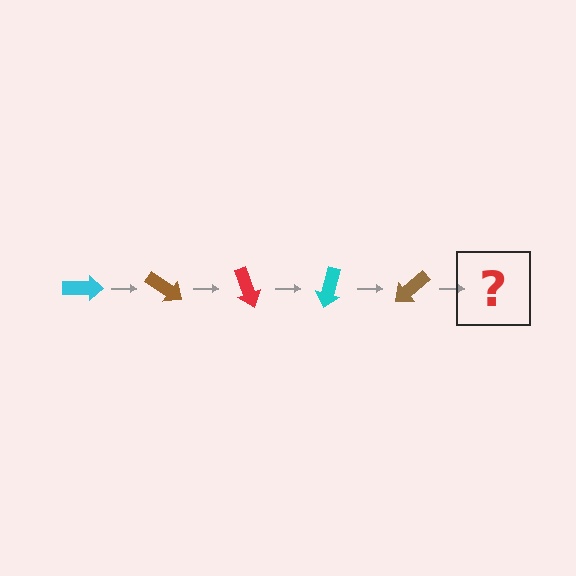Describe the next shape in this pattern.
It should be a red arrow, rotated 175 degrees from the start.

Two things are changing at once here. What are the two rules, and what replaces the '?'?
The two rules are that it rotates 35 degrees each step and the color cycles through cyan, brown, and red. The '?' should be a red arrow, rotated 175 degrees from the start.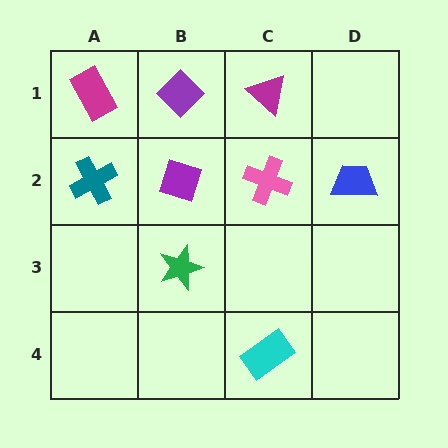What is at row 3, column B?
A green star.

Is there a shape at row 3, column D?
No, that cell is empty.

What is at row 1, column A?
A magenta rectangle.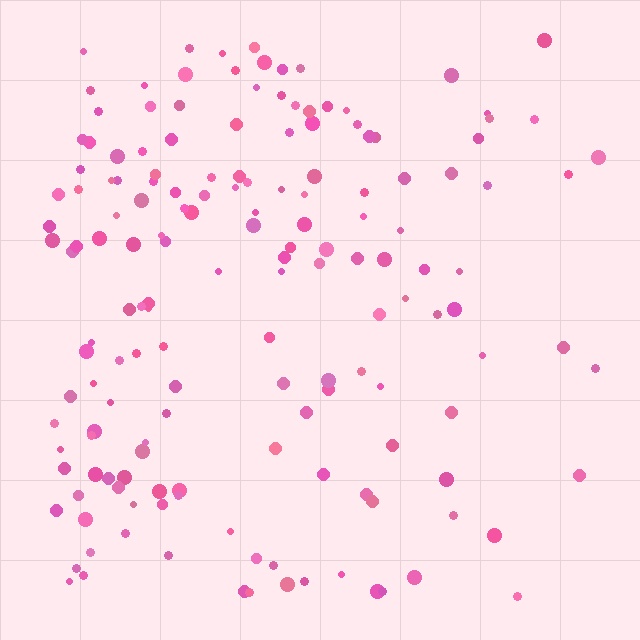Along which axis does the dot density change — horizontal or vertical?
Horizontal.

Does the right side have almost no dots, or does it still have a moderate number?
Still a moderate number, just noticeably fewer than the left.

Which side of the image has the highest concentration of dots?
The left.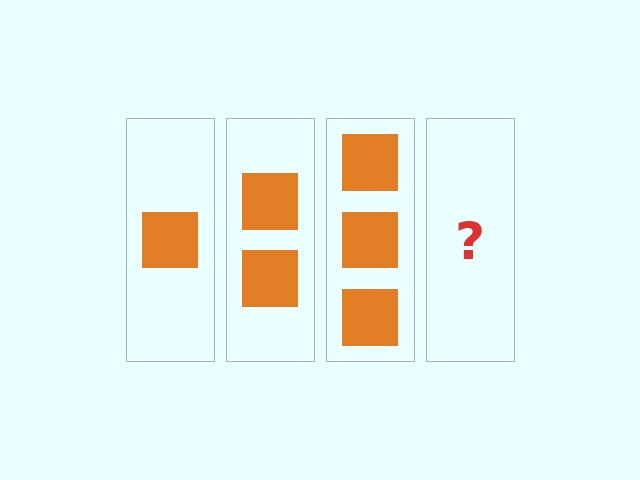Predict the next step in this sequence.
The next step is 4 squares.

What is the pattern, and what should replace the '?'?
The pattern is that each step adds one more square. The '?' should be 4 squares.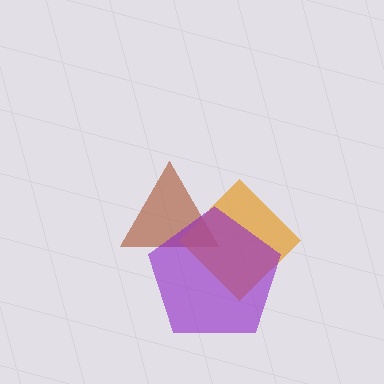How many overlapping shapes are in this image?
There are 3 overlapping shapes in the image.